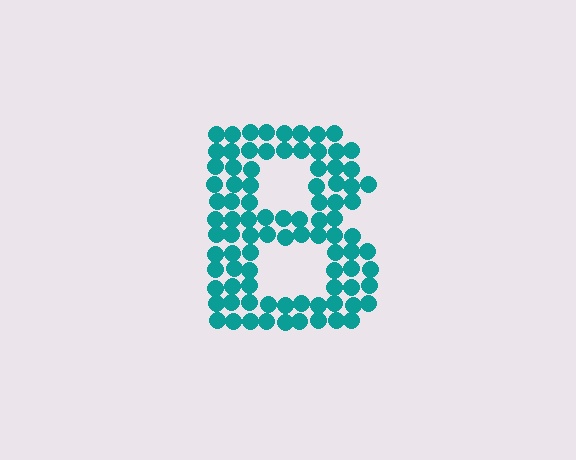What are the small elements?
The small elements are circles.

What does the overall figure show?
The overall figure shows the letter B.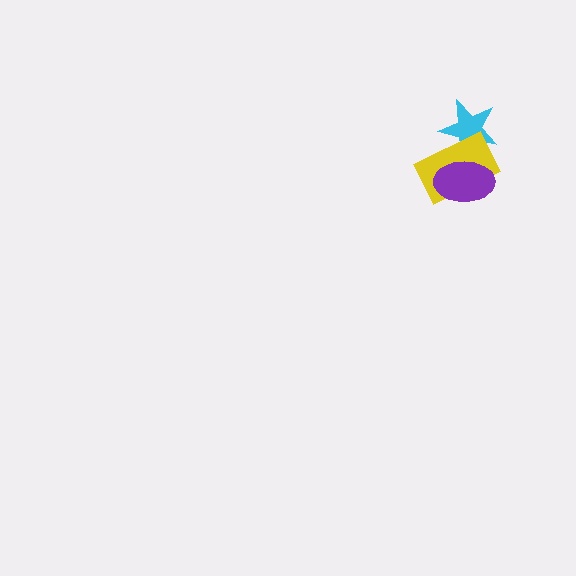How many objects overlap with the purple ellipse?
2 objects overlap with the purple ellipse.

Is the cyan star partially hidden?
Yes, it is partially covered by another shape.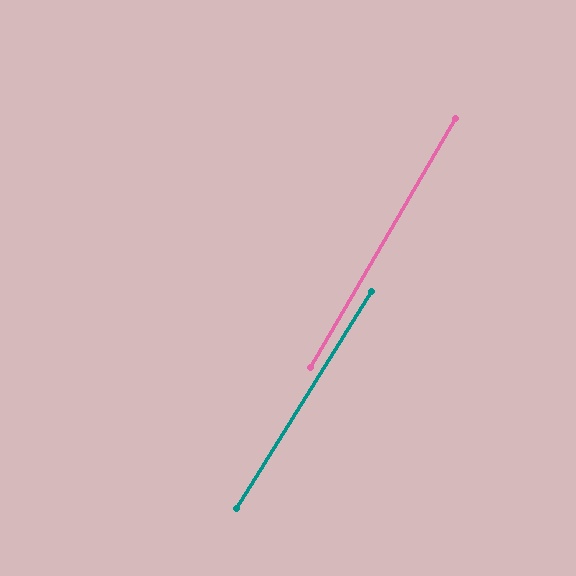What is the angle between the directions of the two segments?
Approximately 2 degrees.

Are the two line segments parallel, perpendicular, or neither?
Parallel — their directions differ by only 1.6°.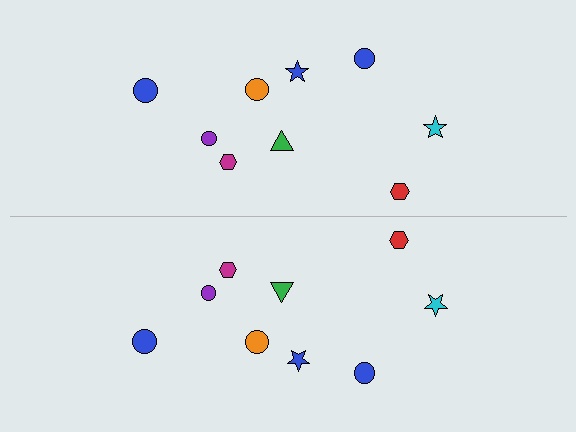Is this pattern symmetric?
Yes, this pattern has bilateral (reflection) symmetry.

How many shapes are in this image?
There are 18 shapes in this image.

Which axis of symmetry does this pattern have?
The pattern has a horizontal axis of symmetry running through the center of the image.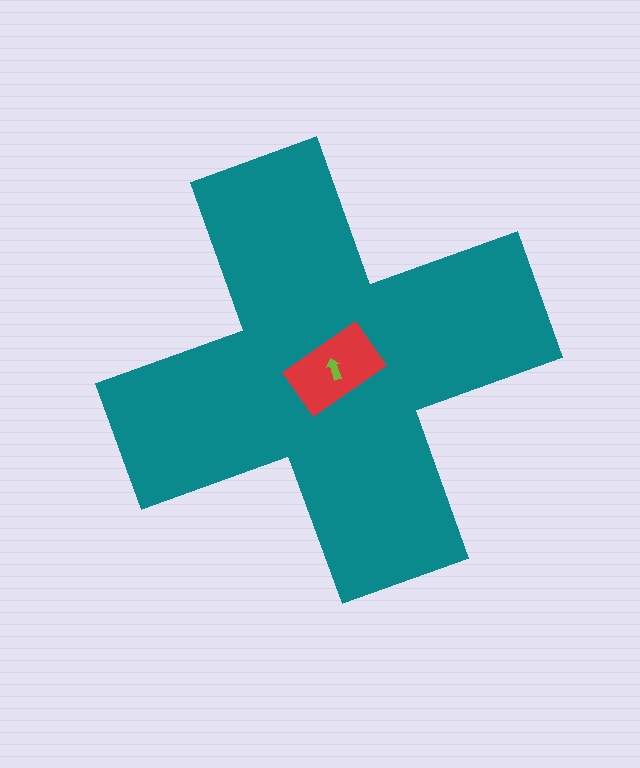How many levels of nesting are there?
3.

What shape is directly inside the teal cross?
The red rectangle.